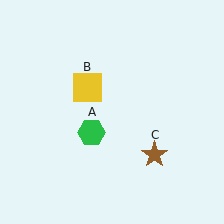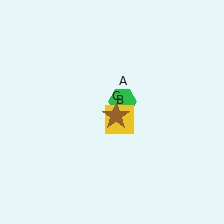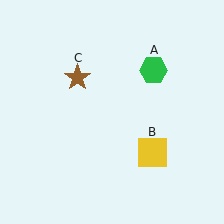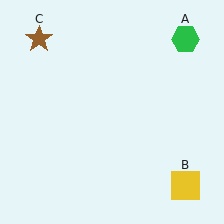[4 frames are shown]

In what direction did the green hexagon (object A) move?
The green hexagon (object A) moved up and to the right.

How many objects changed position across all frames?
3 objects changed position: green hexagon (object A), yellow square (object B), brown star (object C).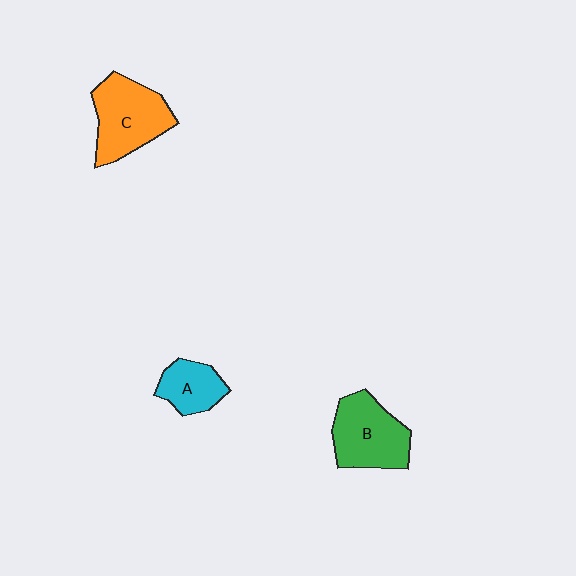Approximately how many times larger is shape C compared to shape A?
Approximately 1.8 times.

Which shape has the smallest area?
Shape A (cyan).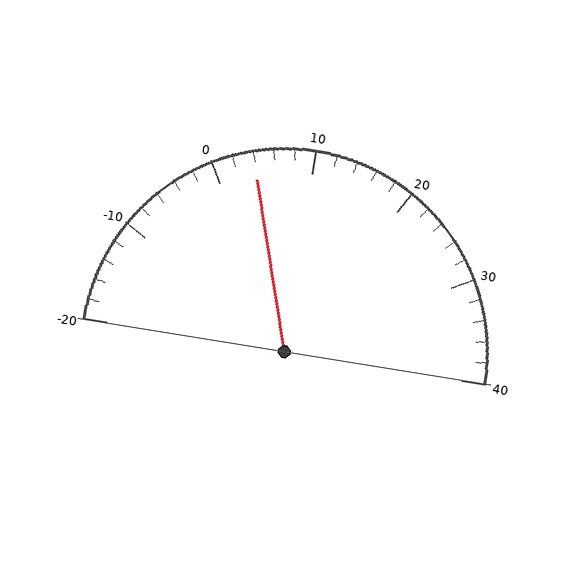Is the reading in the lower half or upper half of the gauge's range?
The reading is in the lower half of the range (-20 to 40).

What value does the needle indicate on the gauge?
The needle indicates approximately 4.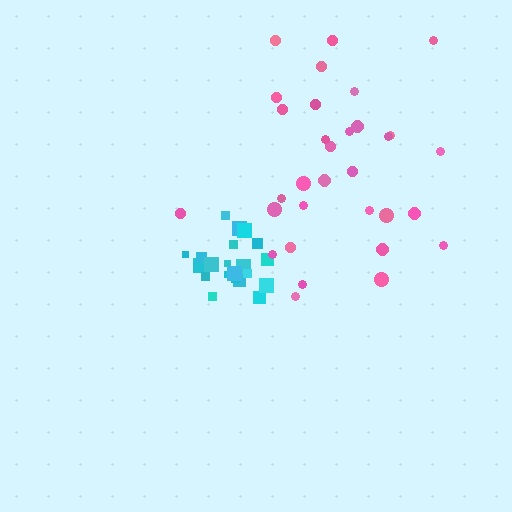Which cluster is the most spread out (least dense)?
Pink.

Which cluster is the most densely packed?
Cyan.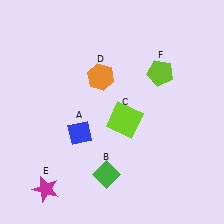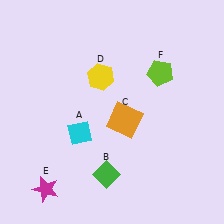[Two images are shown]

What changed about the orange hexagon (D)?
In Image 1, D is orange. In Image 2, it changed to yellow.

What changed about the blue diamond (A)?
In Image 1, A is blue. In Image 2, it changed to cyan.